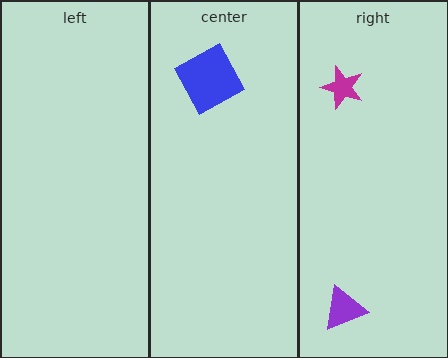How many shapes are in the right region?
2.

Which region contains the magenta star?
The right region.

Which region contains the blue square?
The center region.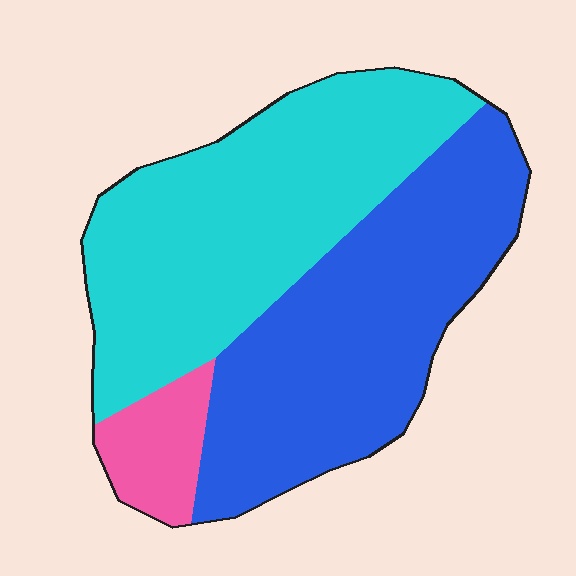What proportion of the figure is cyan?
Cyan covers 47% of the figure.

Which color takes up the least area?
Pink, at roughly 10%.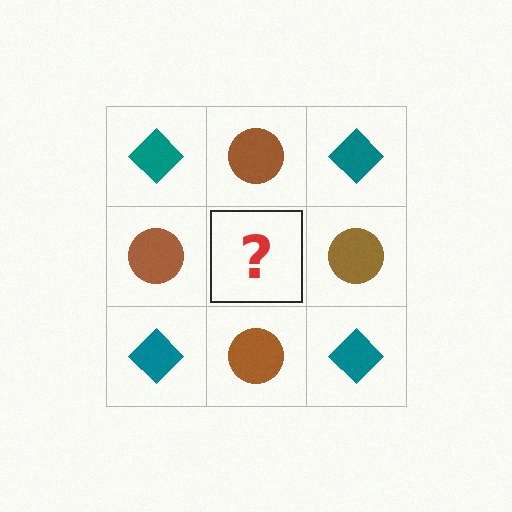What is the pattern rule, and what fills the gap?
The rule is that it alternates teal diamond and brown circle in a checkerboard pattern. The gap should be filled with a teal diamond.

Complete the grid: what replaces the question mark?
The question mark should be replaced with a teal diamond.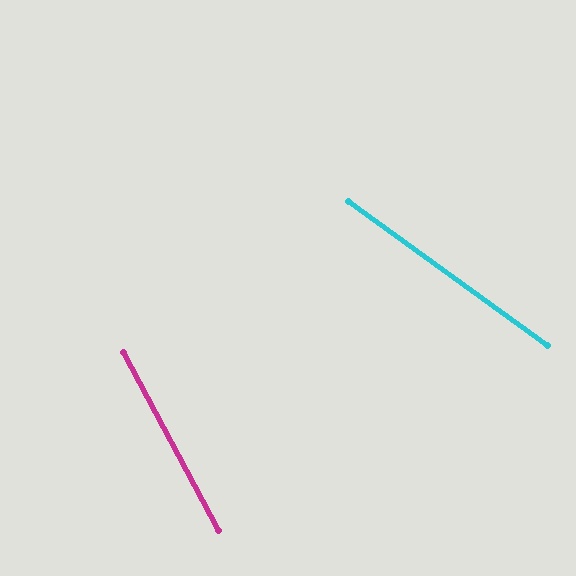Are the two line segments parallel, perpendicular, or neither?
Neither parallel nor perpendicular — they differ by about 26°.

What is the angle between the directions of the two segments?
Approximately 26 degrees.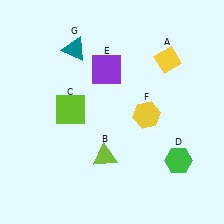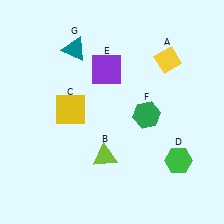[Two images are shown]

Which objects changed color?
C changed from lime to yellow. F changed from yellow to green.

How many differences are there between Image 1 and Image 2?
There are 2 differences between the two images.